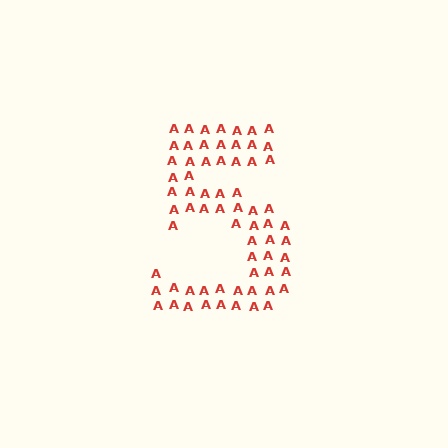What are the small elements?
The small elements are letter A's.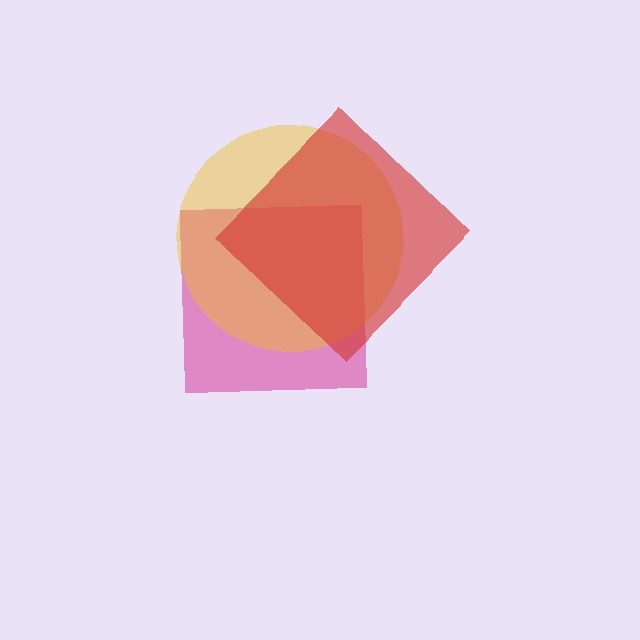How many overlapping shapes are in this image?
There are 3 overlapping shapes in the image.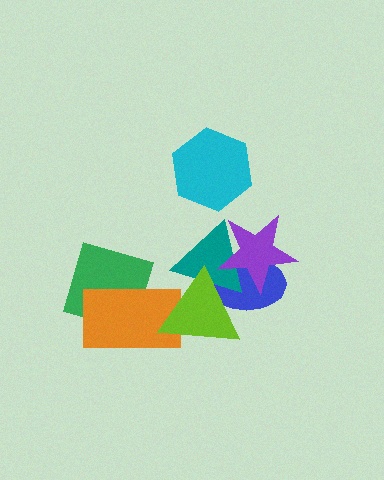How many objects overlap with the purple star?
2 objects overlap with the purple star.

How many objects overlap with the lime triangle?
3 objects overlap with the lime triangle.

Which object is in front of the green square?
The orange rectangle is in front of the green square.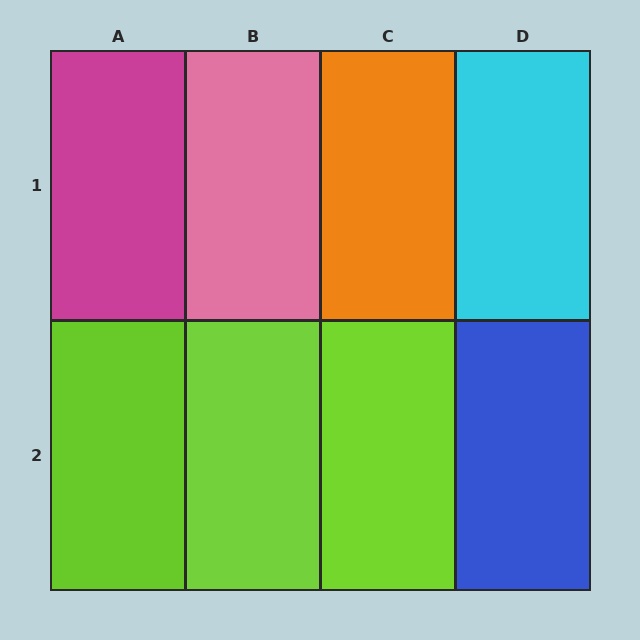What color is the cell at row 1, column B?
Pink.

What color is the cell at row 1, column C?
Orange.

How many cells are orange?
1 cell is orange.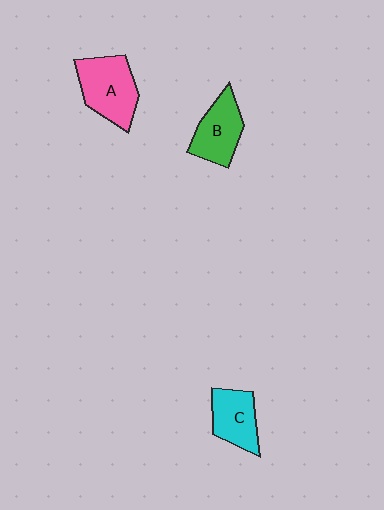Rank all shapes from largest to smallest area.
From largest to smallest: A (pink), B (green), C (cyan).